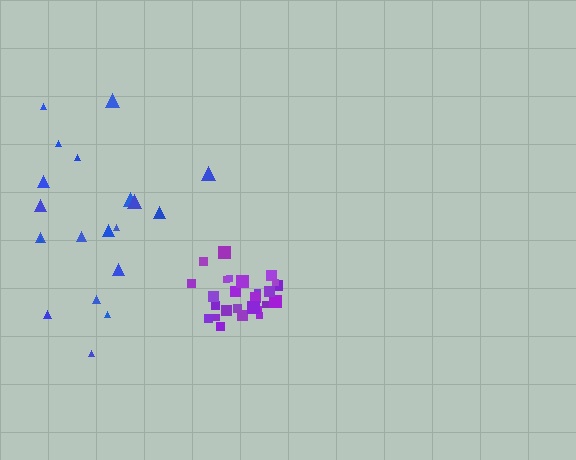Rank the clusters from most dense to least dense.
purple, blue.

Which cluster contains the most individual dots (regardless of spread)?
Purple (26).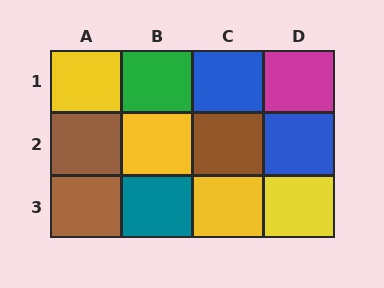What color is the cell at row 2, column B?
Yellow.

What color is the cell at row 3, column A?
Brown.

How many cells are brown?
3 cells are brown.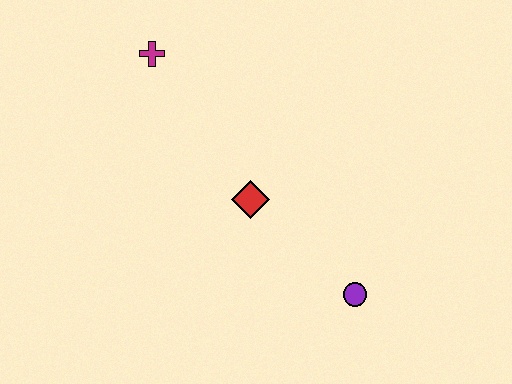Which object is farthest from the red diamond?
The magenta cross is farthest from the red diamond.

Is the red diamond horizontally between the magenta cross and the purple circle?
Yes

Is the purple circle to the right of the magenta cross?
Yes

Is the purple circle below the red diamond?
Yes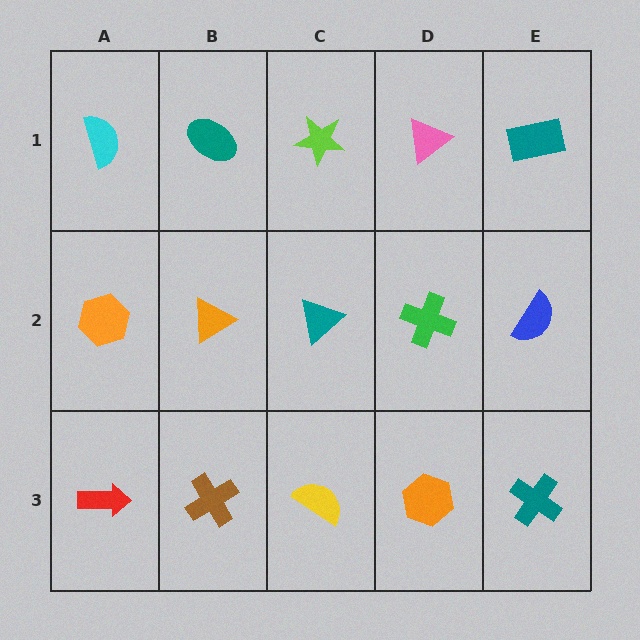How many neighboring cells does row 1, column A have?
2.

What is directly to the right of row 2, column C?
A green cross.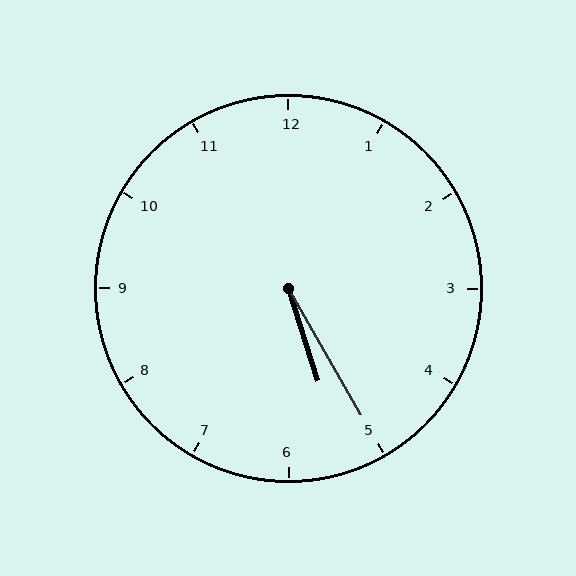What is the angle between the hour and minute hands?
Approximately 12 degrees.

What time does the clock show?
5:25.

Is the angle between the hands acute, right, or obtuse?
It is acute.